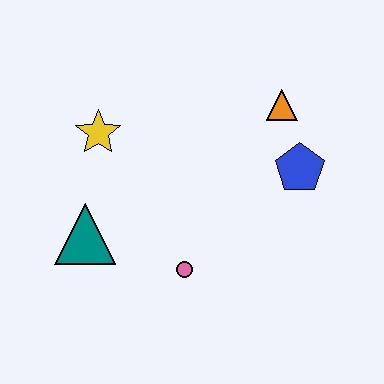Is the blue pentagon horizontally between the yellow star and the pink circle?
No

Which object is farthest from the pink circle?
The orange triangle is farthest from the pink circle.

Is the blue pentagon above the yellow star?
No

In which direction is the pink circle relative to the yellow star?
The pink circle is below the yellow star.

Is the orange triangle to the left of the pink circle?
No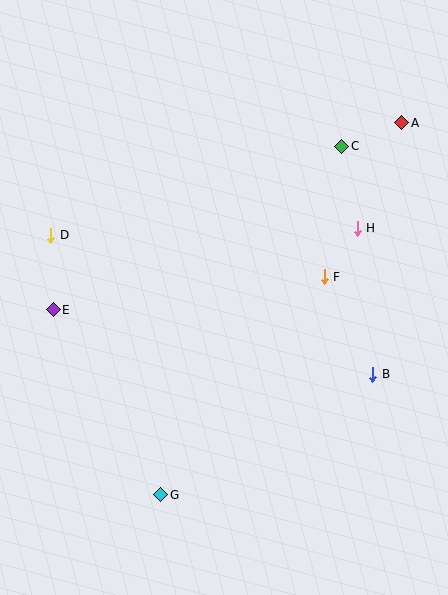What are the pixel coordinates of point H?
Point H is at (357, 228).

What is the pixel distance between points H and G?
The distance between H and G is 331 pixels.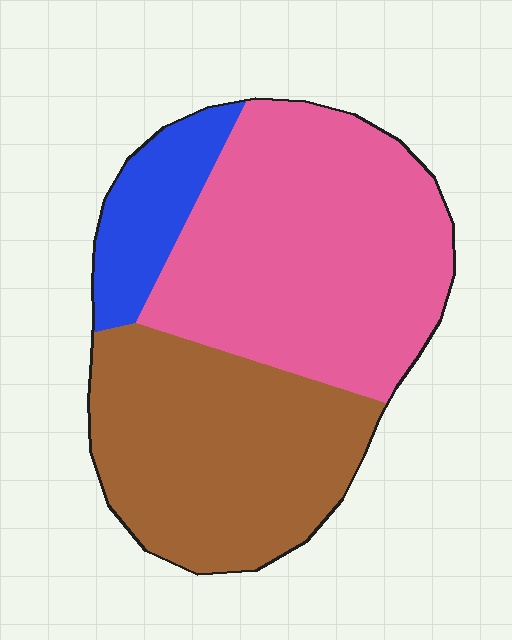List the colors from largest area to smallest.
From largest to smallest: pink, brown, blue.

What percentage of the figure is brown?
Brown takes up about two fifths (2/5) of the figure.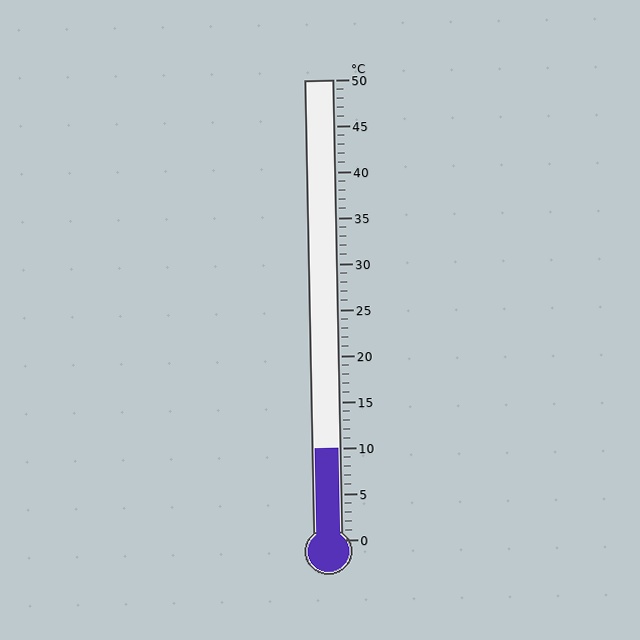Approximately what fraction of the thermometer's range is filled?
The thermometer is filled to approximately 20% of its range.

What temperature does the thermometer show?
The thermometer shows approximately 10°C.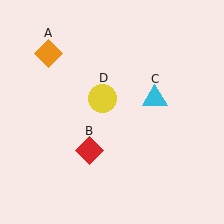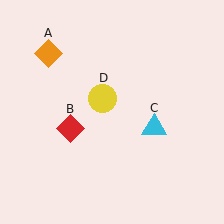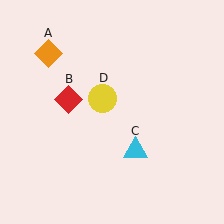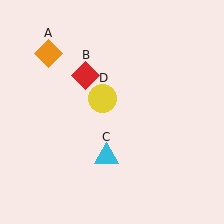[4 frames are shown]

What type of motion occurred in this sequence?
The red diamond (object B), cyan triangle (object C) rotated clockwise around the center of the scene.